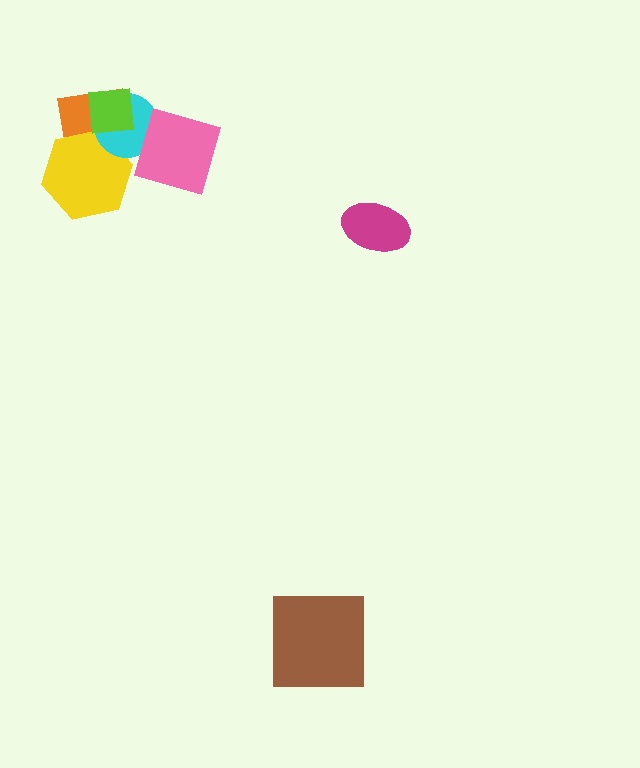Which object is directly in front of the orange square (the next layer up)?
The yellow hexagon is directly in front of the orange square.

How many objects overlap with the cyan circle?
4 objects overlap with the cyan circle.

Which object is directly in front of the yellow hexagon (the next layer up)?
The cyan circle is directly in front of the yellow hexagon.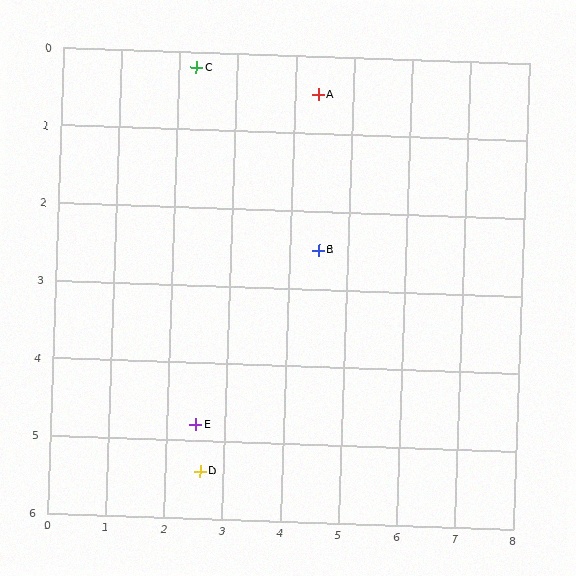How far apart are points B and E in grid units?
Points B and E are about 3.0 grid units apart.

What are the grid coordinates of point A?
Point A is at approximately (4.4, 0.5).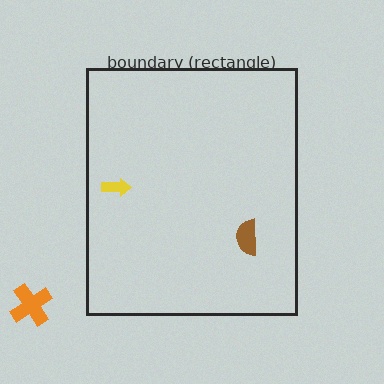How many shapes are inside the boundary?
2 inside, 1 outside.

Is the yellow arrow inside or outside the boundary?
Inside.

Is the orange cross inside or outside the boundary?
Outside.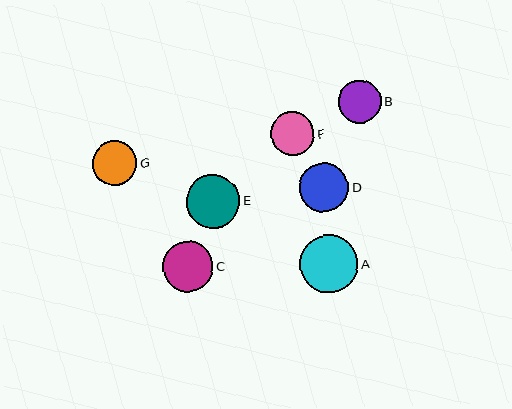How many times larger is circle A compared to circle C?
Circle A is approximately 1.2 times the size of circle C.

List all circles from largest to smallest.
From largest to smallest: A, E, C, D, G, F, B.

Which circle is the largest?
Circle A is the largest with a size of approximately 58 pixels.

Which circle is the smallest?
Circle B is the smallest with a size of approximately 43 pixels.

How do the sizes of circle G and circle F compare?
Circle G and circle F are approximately the same size.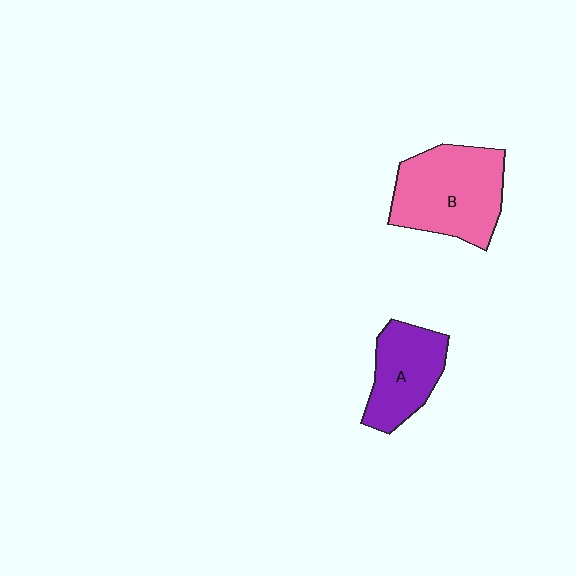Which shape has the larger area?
Shape B (pink).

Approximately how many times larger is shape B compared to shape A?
Approximately 1.5 times.